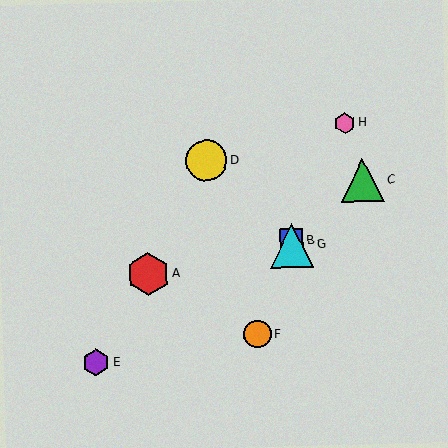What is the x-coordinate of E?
Object E is at x≈96.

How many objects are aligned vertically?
2 objects (B, G) are aligned vertically.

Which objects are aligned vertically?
Objects B, G are aligned vertically.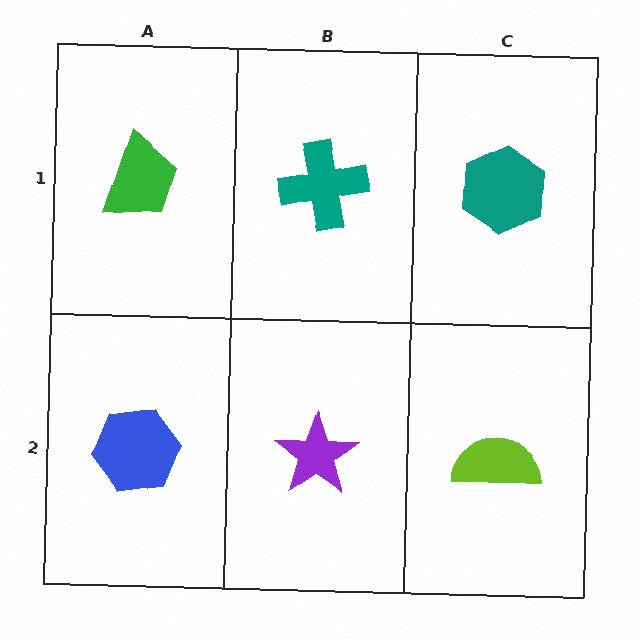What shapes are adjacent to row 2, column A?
A green trapezoid (row 1, column A), a purple star (row 2, column B).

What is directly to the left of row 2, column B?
A blue hexagon.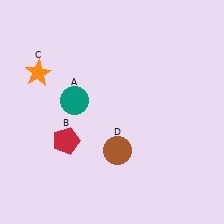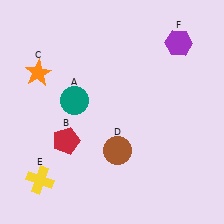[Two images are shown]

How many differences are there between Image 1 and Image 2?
There are 2 differences between the two images.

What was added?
A yellow cross (E), a purple hexagon (F) were added in Image 2.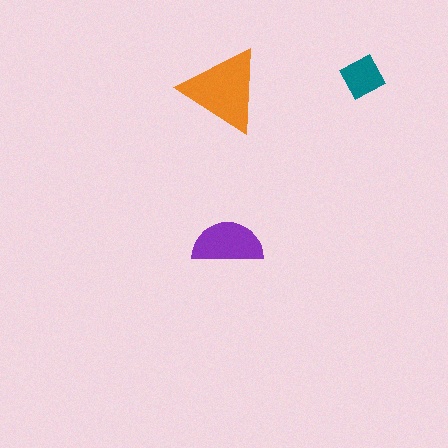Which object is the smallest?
The teal square.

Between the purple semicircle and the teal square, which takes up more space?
The purple semicircle.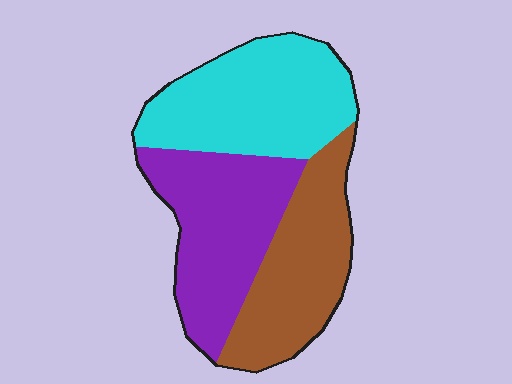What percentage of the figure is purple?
Purple takes up about one third (1/3) of the figure.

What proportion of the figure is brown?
Brown covers 30% of the figure.